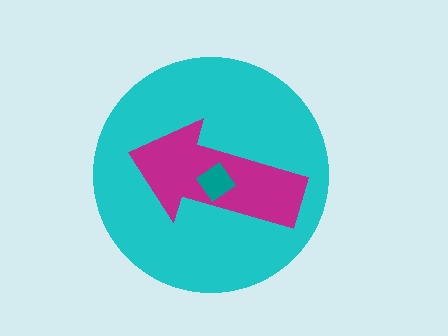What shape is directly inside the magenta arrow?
The teal diamond.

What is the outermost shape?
The cyan circle.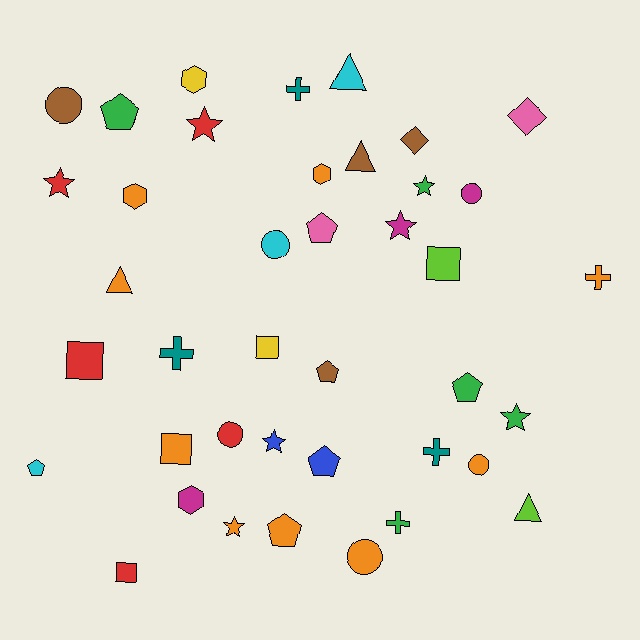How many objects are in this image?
There are 40 objects.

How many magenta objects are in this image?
There are 3 magenta objects.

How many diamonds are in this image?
There are 2 diamonds.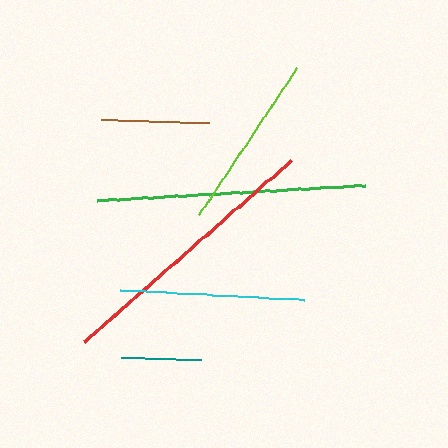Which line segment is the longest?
The red line is the longest at approximately 276 pixels.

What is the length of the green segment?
The green segment is approximately 269 pixels long.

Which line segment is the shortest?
The teal line is the shortest at approximately 80 pixels.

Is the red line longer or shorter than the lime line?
The red line is longer than the lime line.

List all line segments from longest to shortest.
From longest to shortest: red, green, cyan, lime, brown, teal.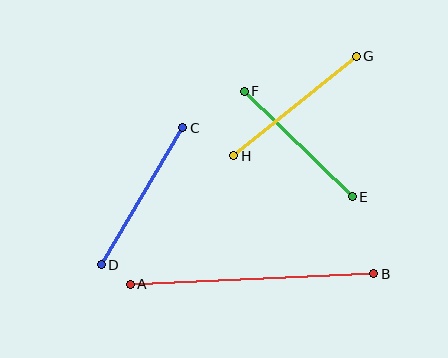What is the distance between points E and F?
The distance is approximately 151 pixels.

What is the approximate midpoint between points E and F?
The midpoint is at approximately (298, 144) pixels.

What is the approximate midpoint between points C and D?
The midpoint is at approximately (142, 196) pixels.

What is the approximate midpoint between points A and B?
The midpoint is at approximately (252, 279) pixels.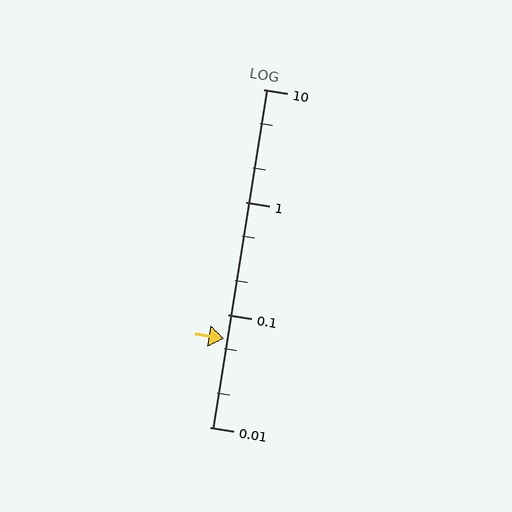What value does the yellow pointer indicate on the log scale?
The pointer indicates approximately 0.061.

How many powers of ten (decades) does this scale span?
The scale spans 3 decades, from 0.01 to 10.